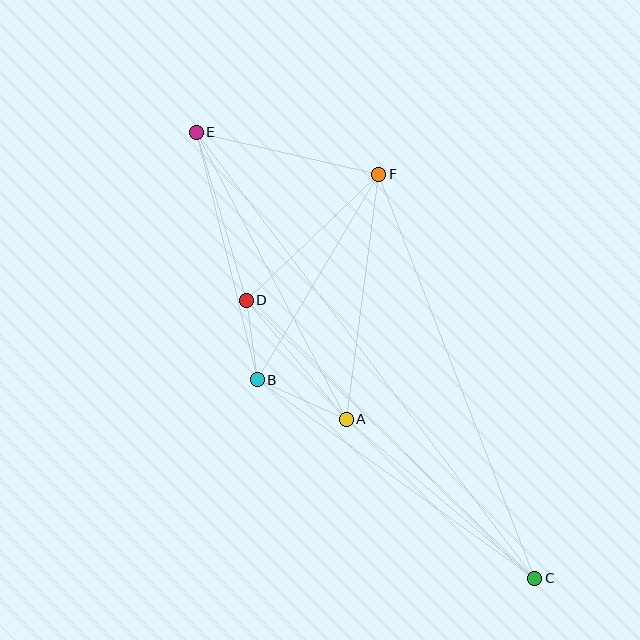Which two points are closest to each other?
Points B and D are closest to each other.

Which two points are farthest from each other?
Points C and E are farthest from each other.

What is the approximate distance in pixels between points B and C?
The distance between B and C is approximately 341 pixels.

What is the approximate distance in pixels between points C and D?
The distance between C and D is approximately 401 pixels.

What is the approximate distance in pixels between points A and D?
The distance between A and D is approximately 155 pixels.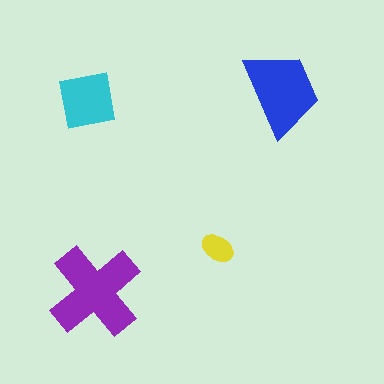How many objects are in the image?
There are 4 objects in the image.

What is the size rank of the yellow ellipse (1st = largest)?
4th.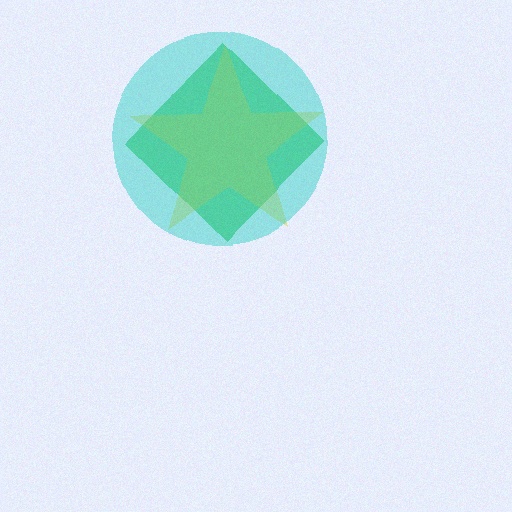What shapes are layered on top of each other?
The layered shapes are: a green diamond, a yellow star, a cyan circle.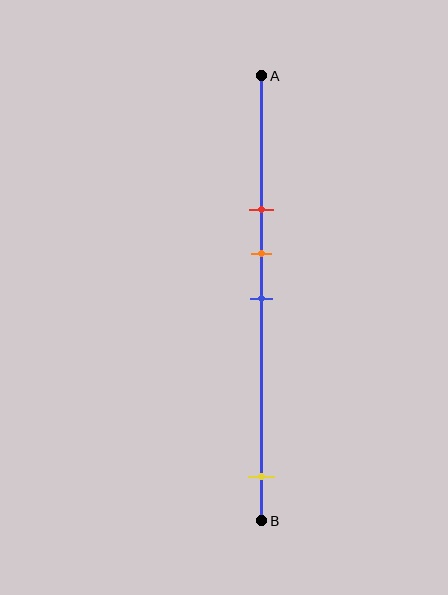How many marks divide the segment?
There are 4 marks dividing the segment.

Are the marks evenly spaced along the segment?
No, the marks are not evenly spaced.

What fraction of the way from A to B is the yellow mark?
The yellow mark is approximately 90% (0.9) of the way from A to B.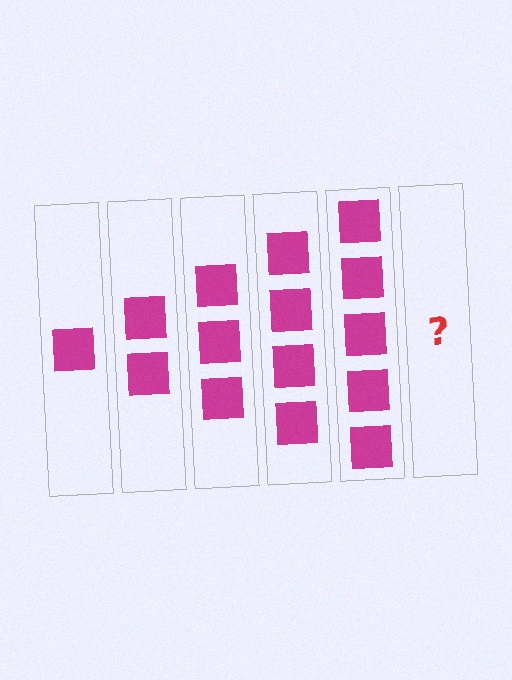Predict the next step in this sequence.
The next step is 6 squares.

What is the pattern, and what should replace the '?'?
The pattern is that each step adds one more square. The '?' should be 6 squares.